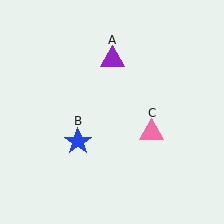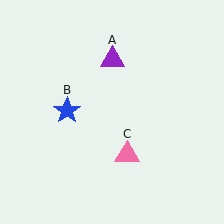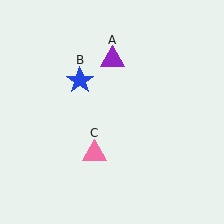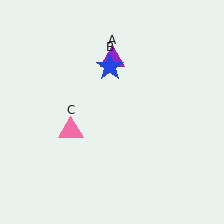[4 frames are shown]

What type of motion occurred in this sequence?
The blue star (object B), pink triangle (object C) rotated clockwise around the center of the scene.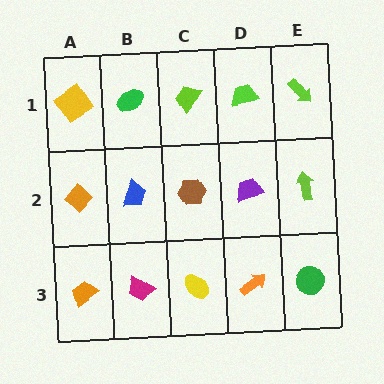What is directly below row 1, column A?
An orange diamond.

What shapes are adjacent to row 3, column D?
A purple trapezoid (row 2, column D), a yellow ellipse (row 3, column C), a green circle (row 3, column E).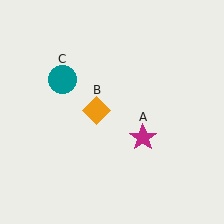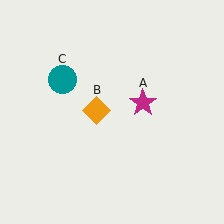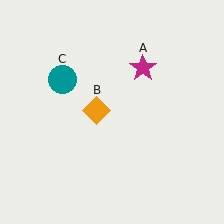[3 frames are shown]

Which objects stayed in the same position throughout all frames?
Orange diamond (object B) and teal circle (object C) remained stationary.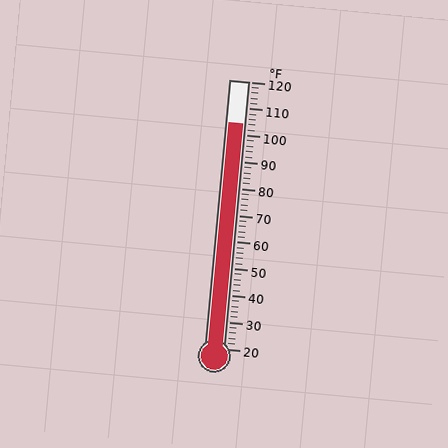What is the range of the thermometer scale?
The thermometer scale ranges from 20°F to 120°F.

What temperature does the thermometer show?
The thermometer shows approximately 104°F.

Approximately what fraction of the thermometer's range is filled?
The thermometer is filled to approximately 85% of its range.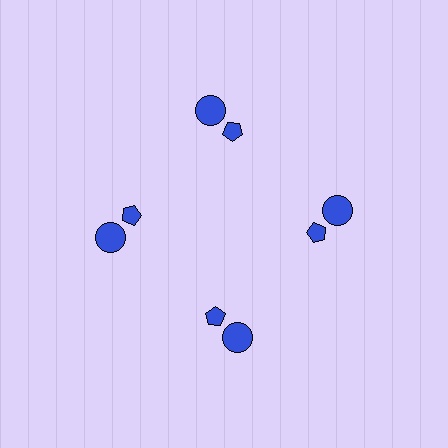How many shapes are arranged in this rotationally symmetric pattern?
There are 8 shapes, arranged in 4 groups of 2.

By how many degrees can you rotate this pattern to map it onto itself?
The pattern maps onto itself every 90 degrees of rotation.